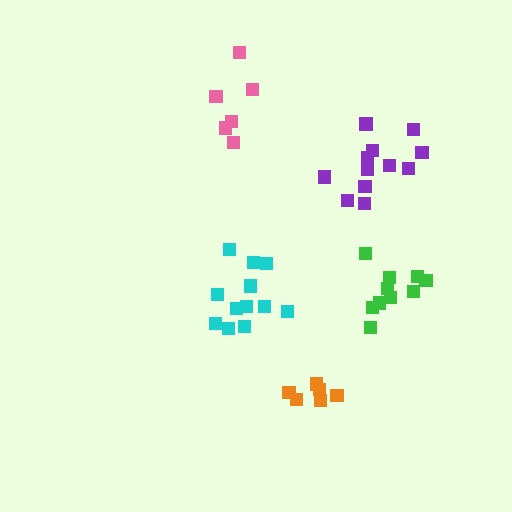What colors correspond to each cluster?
The clusters are colored: pink, green, orange, cyan, purple.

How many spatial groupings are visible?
There are 5 spatial groupings.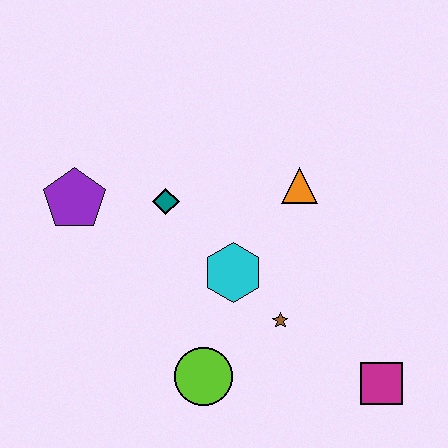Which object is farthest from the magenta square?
The purple pentagon is farthest from the magenta square.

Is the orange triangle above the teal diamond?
Yes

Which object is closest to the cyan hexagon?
The brown star is closest to the cyan hexagon.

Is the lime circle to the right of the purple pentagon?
Yes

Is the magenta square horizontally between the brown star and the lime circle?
No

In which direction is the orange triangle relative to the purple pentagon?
The orange triangle is to the right of the purple pentagon.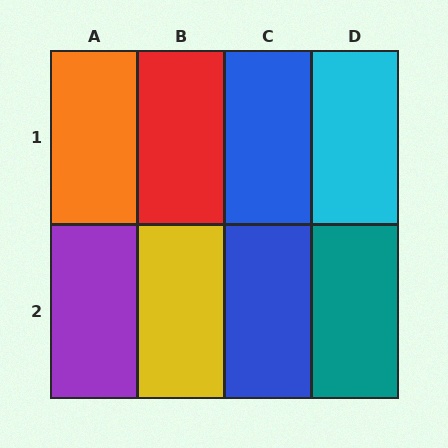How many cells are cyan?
1 cell is cyan.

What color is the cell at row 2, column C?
Blue.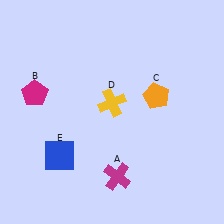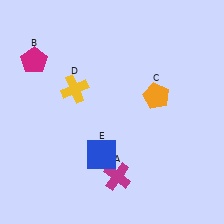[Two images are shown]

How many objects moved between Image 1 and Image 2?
3 objects moved between the two images.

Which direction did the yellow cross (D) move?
The yellow cross (D) moved left.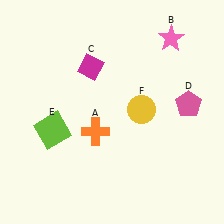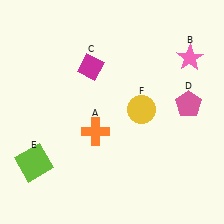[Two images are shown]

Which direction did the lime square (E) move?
The lime square (E) moved down.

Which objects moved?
The objects that moved are: the pink star (B), the lime square (E).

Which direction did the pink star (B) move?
The pink star (B) moved down.